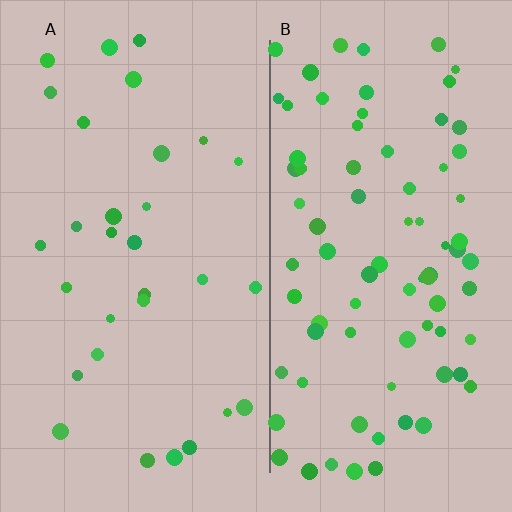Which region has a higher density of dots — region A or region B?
B (the right).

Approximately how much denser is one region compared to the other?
Approximately 2.7× — region B over region A.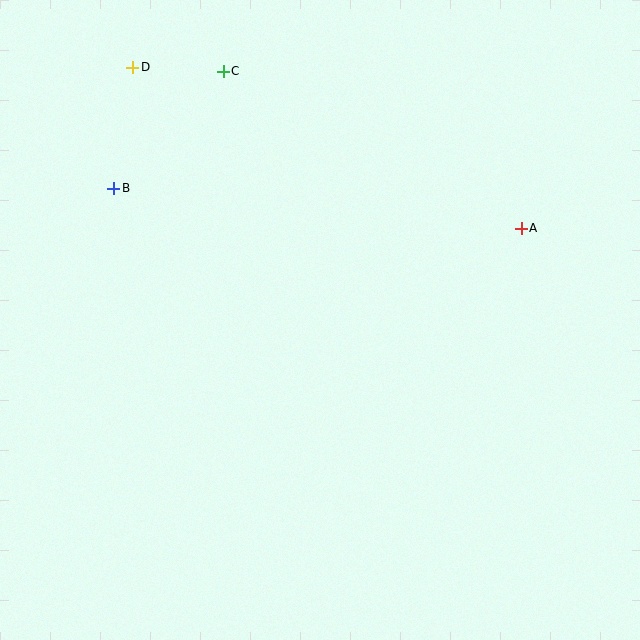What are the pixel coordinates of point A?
Point A is at (521, 228).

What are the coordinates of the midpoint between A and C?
The midpoint between A and C is at (372, 150).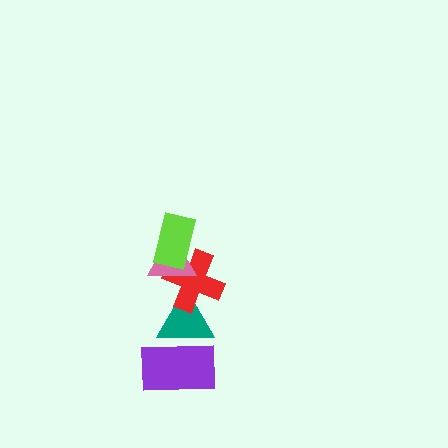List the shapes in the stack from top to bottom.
From top to bottom: the lime rectangle, the pink triangle, the red cross, the teal triangle, the purple rectangle.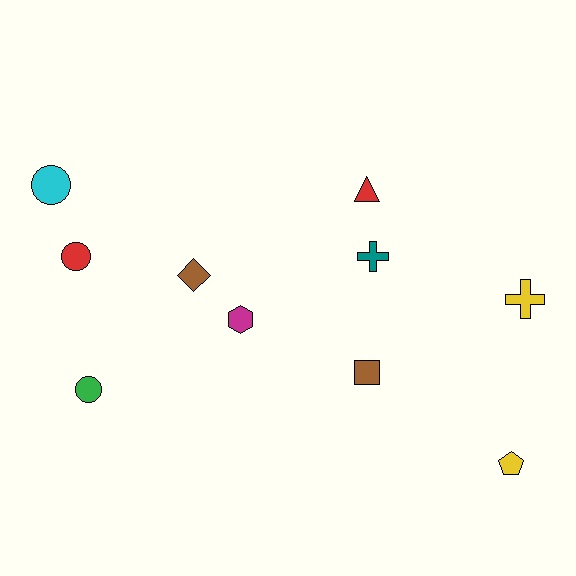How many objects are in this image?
There are 10 objects.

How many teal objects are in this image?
There is 1 teal object.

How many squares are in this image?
There is 1 square.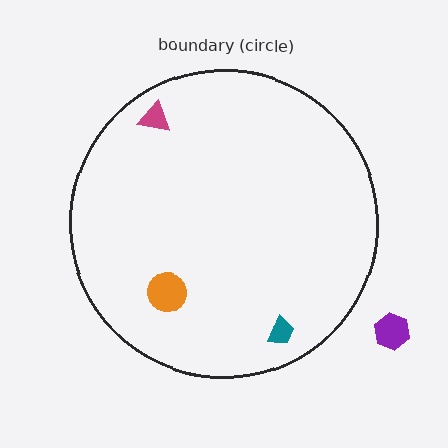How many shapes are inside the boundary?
3 inside, 1 outside.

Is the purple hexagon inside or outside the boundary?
Outside.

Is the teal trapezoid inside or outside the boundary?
Inside.